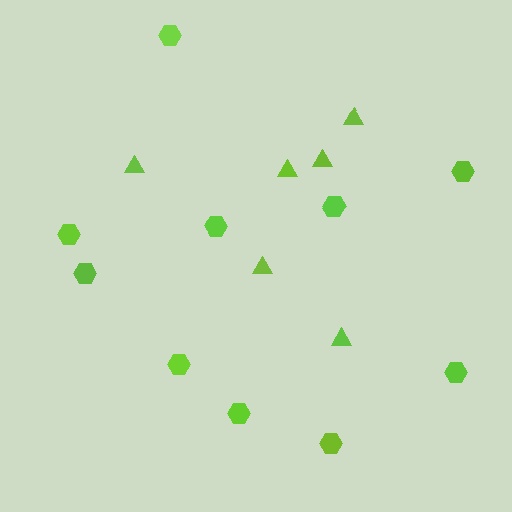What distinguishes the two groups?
There are 2 groups: one group of hexagons (10) and one group of triangles (6).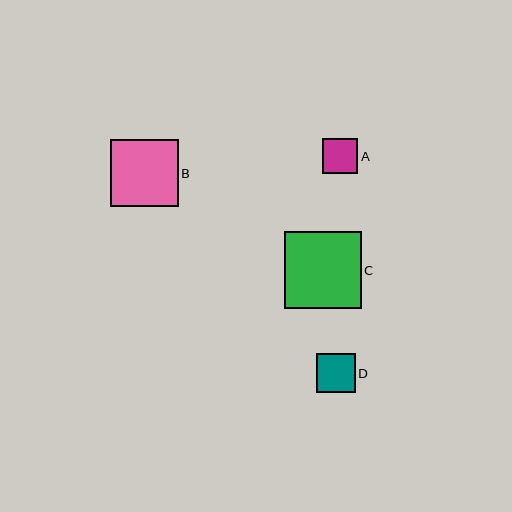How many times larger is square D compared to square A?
Square D is approximately 1.1 times the size of square A.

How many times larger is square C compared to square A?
Square C is approximately 2.2 times the size of square A.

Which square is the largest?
Square C is the largest with a size of approximately 77 pixels.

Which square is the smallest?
Square A is the smallest with a size of approximately 35 pixels.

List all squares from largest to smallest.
From largest to smallest: C, B, D, A.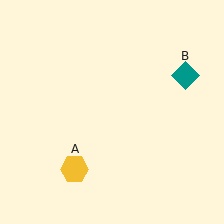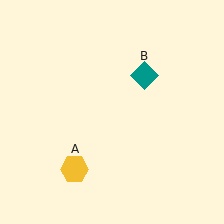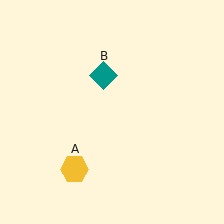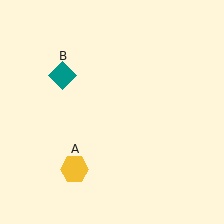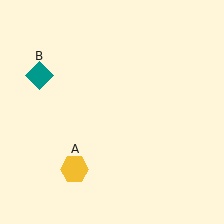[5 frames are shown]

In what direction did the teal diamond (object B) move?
The teal diamond (object B) moved left.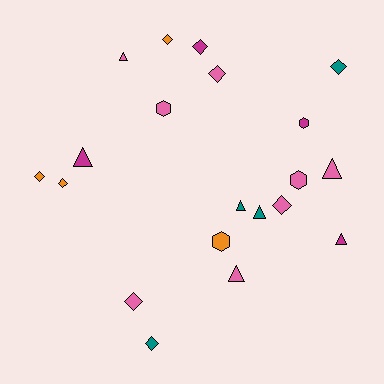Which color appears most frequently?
Pink, with 8 objects.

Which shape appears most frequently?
Diamond, with 9 objects.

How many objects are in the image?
There are 20 objects.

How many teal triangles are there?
There are 2 teal triangles.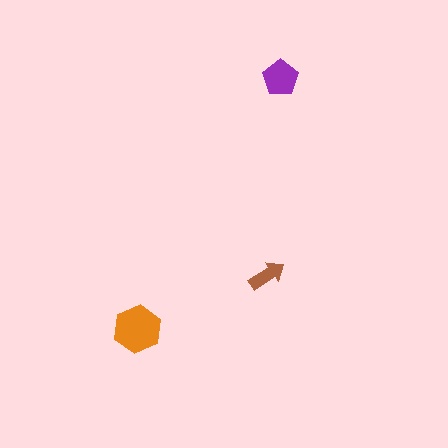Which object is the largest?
The orange hexagon.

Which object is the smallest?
The brown arrow.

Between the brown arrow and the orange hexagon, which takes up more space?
The orange hexagon.